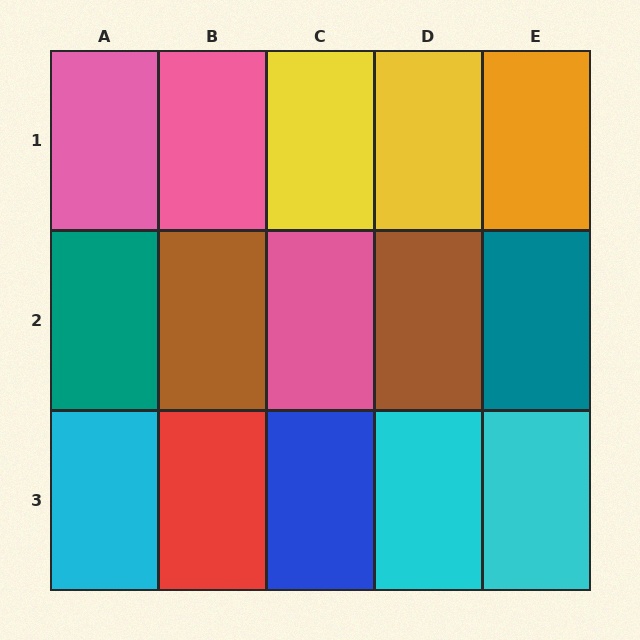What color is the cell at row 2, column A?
Teal.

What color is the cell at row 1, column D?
Yellow.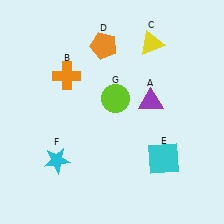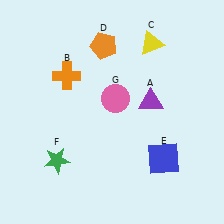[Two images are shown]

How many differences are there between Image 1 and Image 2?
There are 3 differences between the two images.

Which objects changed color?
E changed from cyan to blue. F changed from cyan to green. G changed from lime to pink.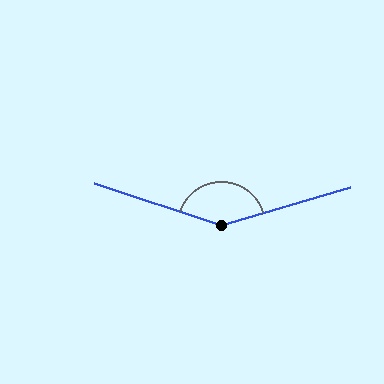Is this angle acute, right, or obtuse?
It is obtuse.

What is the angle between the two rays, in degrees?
Approximately 146 degrees.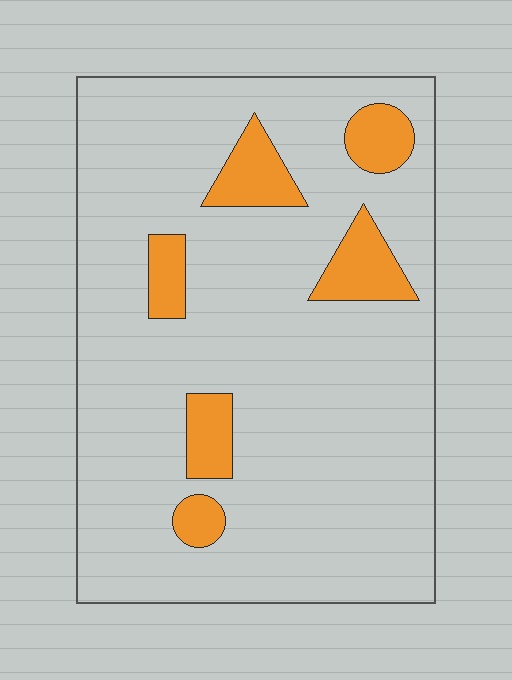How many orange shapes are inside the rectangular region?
6.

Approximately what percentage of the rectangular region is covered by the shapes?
Approximately 15%.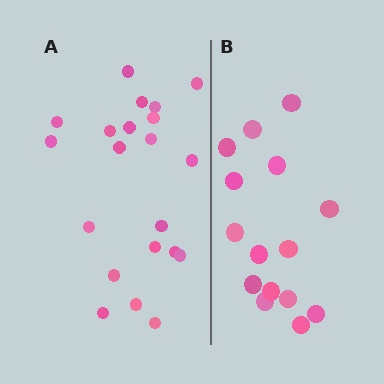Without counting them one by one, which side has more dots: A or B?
Region A (the left region) has more dots.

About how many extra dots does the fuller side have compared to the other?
Region A has about 6 more dots than region B.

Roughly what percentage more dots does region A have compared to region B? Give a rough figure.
About 40% more.